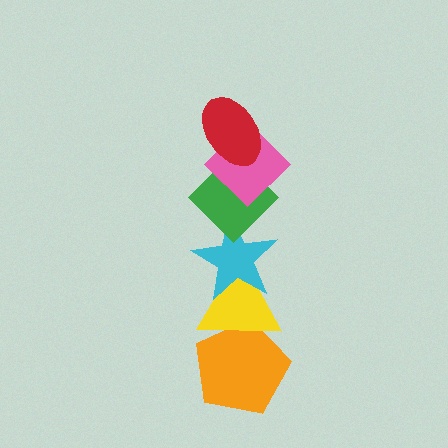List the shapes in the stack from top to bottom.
From top to bottom: the red ellipse, the pink diamond, the green diamond, the cyan star, the yellow triangle, the orange pentagon.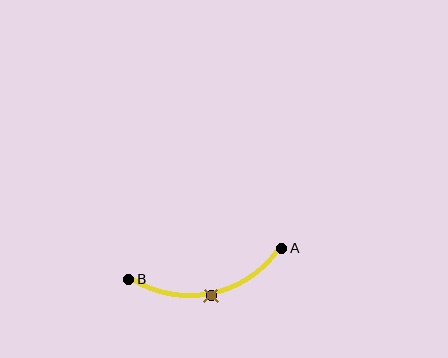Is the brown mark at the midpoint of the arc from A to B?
Yes. The brown mark lies on the arc at equal arc-length from both A and B — it is the arc midpoint.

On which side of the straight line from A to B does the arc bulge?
The arc bulges below the straight line connecting A and B.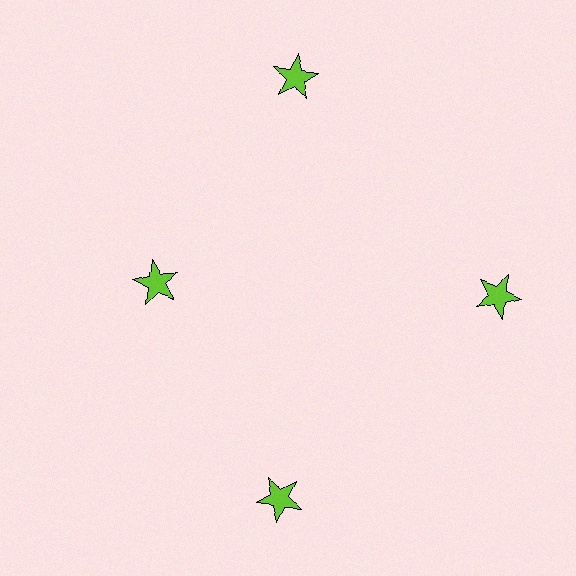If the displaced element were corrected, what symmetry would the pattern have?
It would have 4-fold rotational symmetry — the pattern would map onto itself every 90 degrees.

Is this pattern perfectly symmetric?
No. The 4 lime stars are arranged in a ring, but one element near the 9 o'clock position is pulled inward toward the center, breaking the 4-fold rotational symmetry.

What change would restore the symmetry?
The symmetry would be restored by moving it outward, back onto the ring so that all 4 stars sit at equal angles and equal distance from the center.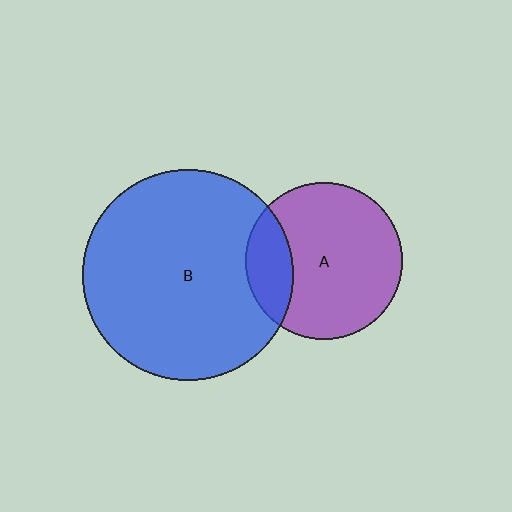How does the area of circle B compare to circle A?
Approximately 1.8 times.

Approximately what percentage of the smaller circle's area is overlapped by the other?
Approximately 20%.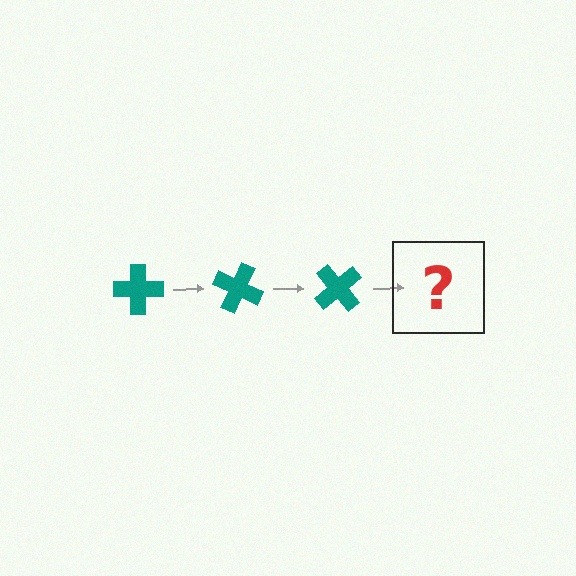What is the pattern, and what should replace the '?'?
The pattern is that the cross rotates 25 degrees each step. The '?' should be a teal cross rotated 75 degrees.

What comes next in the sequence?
The next element should be a teal cross rotated 75 degrees.